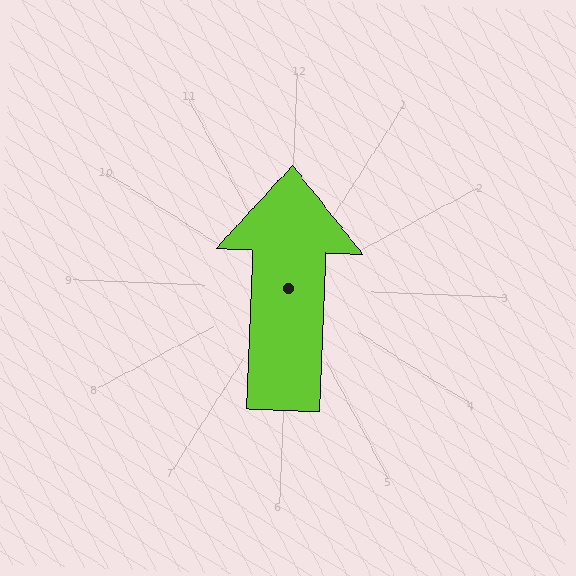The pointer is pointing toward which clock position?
Roughly 12 o'clock.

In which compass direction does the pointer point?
North.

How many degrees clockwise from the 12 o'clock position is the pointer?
Approximately 360 degrees.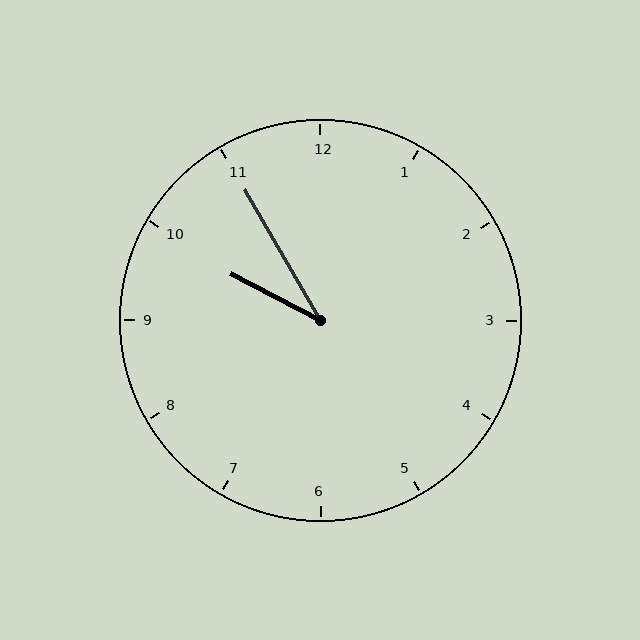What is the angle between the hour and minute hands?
Approximately 32 degrees.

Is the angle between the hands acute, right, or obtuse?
It is acute.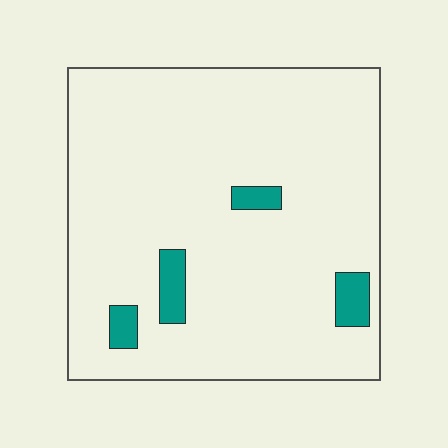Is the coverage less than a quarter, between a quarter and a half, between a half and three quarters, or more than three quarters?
Less than a quarter.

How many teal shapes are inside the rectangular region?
4.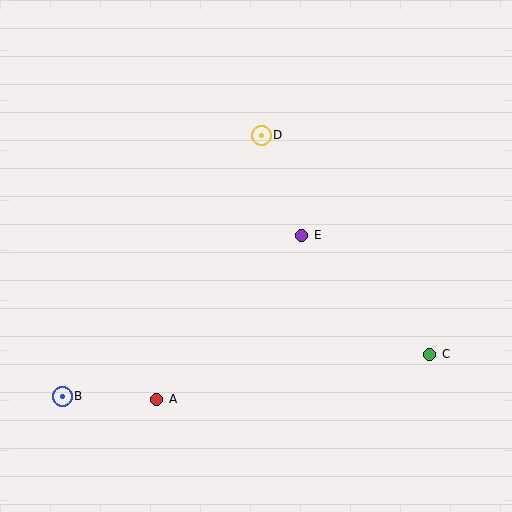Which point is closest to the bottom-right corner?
Point C is closest to the bottom-right corner.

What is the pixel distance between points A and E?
The distance between A and E is 219 pixels.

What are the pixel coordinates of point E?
Point E is at (302, 235).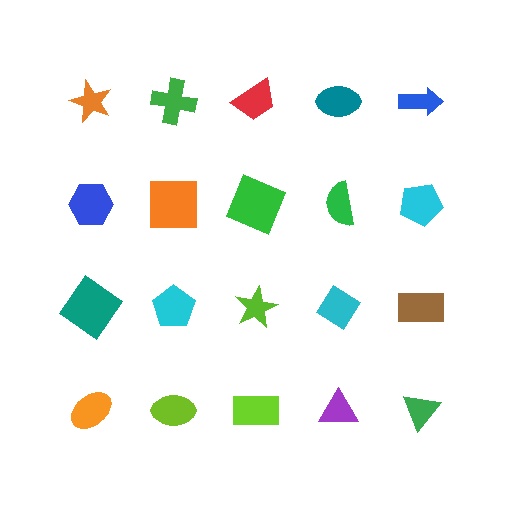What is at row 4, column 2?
A lime ellipse.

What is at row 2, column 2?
An orange square.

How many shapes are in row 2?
5 shapes.